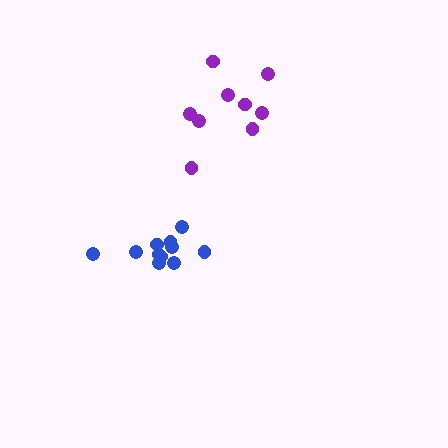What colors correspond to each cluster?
The clusters are colored: purple, blue.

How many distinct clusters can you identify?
There are 2 distinct clusters.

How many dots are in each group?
Group 1: 9 dots, Group 2: 11 dots (20 total).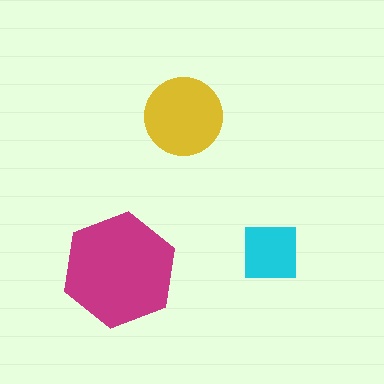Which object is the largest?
The magenta hexagon.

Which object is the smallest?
The cyan square.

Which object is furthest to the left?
The magenta hexagon is leftmost.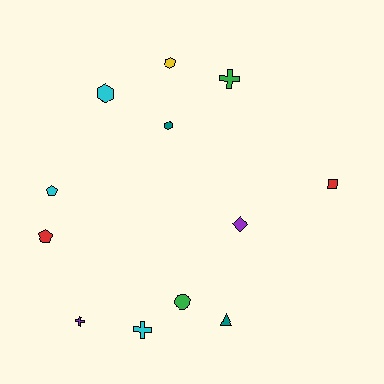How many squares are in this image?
There is 1 square.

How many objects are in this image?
There are 12 objects.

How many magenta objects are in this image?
There are no magenta objects.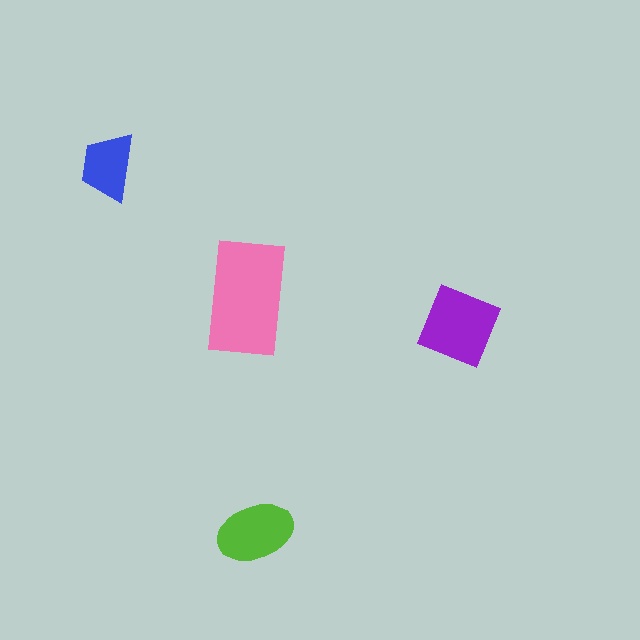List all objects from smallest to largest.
The blue trapezoid, the lime ellipse, the purple diamond, the pink rectangle.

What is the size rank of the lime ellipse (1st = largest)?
3rd.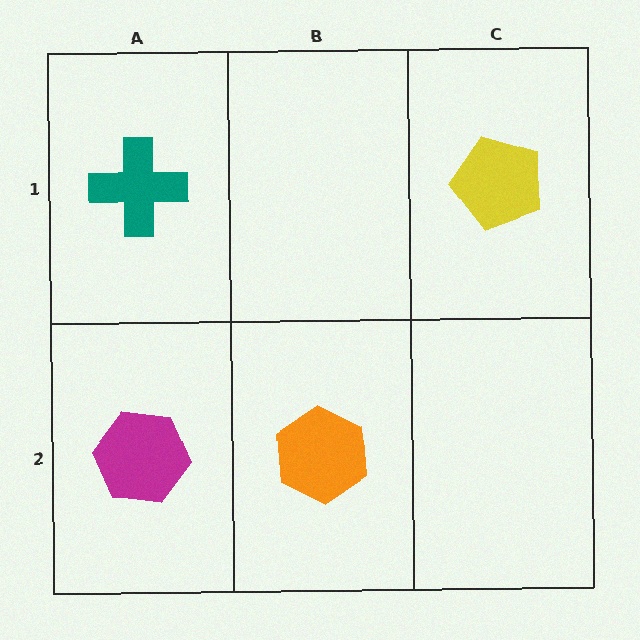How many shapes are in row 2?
2 shapes.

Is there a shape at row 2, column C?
No, that cell is empty.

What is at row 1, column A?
A teal cross.